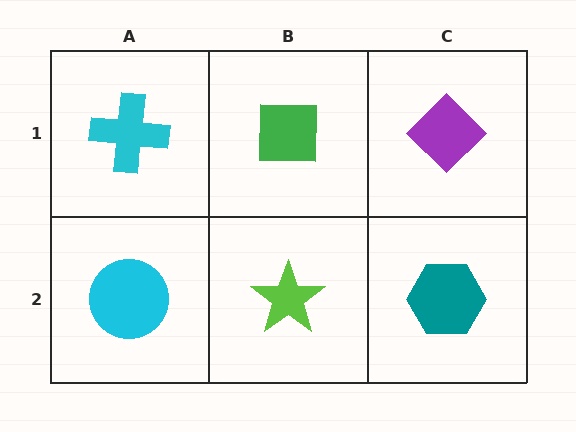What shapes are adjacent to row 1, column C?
A teal hexagon (row 2, column C), a green square (row 1, column B).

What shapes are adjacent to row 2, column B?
A green square (row 1, column B), a cyan circle (row 2, column A), a teal hexagon (row 2, column C).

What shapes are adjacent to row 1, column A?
A cyan circle (row 2, column A), a green square (row 1, column B).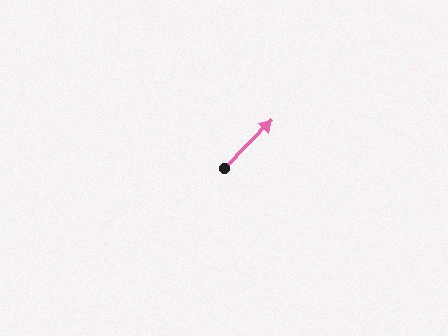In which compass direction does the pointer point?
Northeast.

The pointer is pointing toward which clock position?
Roughly 1 o'clock.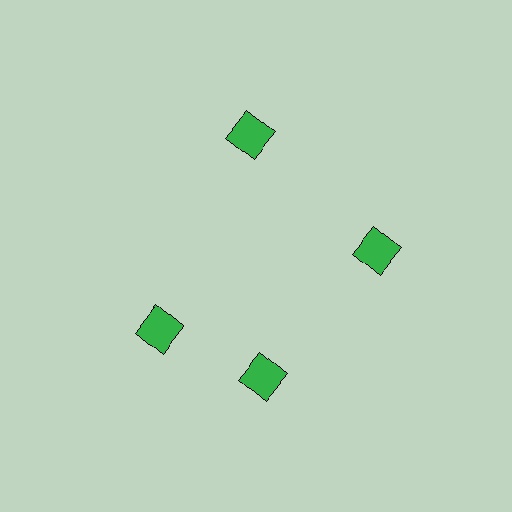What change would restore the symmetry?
The symmetry would be restored by rotating it back into even spacing with its neighbors so that all 4 diamonds sit at equal angles and equal distance from the center.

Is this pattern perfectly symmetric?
No. The 4 green diamonds are arranged in a ring, but one element near the 9 o'clock position is rotated out of alignment along the ring, breaking the 4-fold rotational symmetry.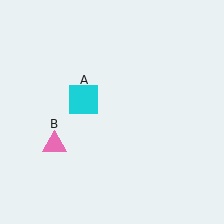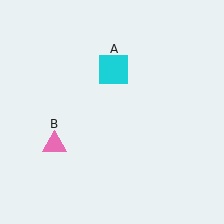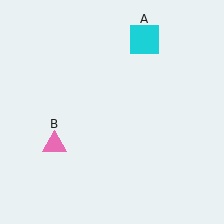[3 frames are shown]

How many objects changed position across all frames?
1 object changed position: cyan square (object A).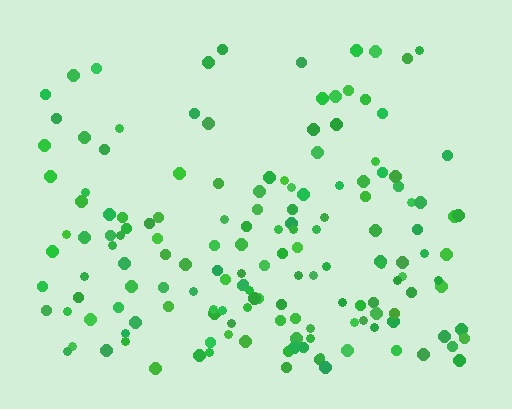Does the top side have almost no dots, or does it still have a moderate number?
Still a moderate number, just noticeably fewer than the bottom.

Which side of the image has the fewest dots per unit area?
The top.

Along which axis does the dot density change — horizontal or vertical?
Vertical.